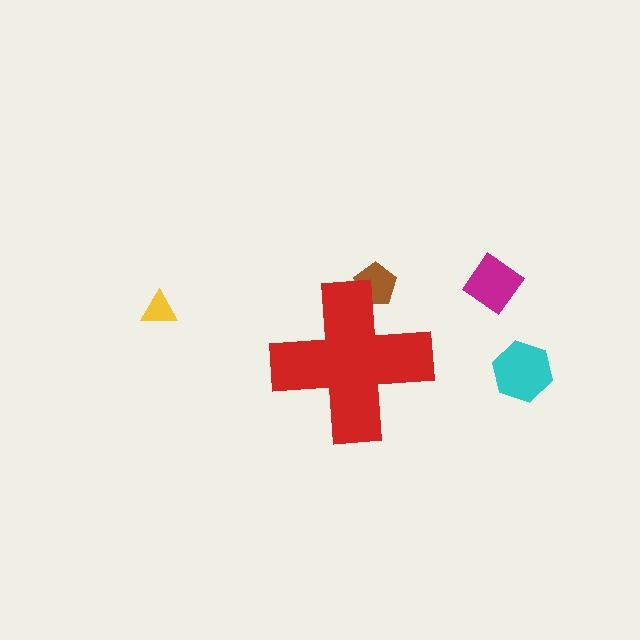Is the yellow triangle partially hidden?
No, the yellow triangle is fully visible.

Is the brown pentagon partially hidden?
Yes, the brown pentagon is partially hidden behind the red cross.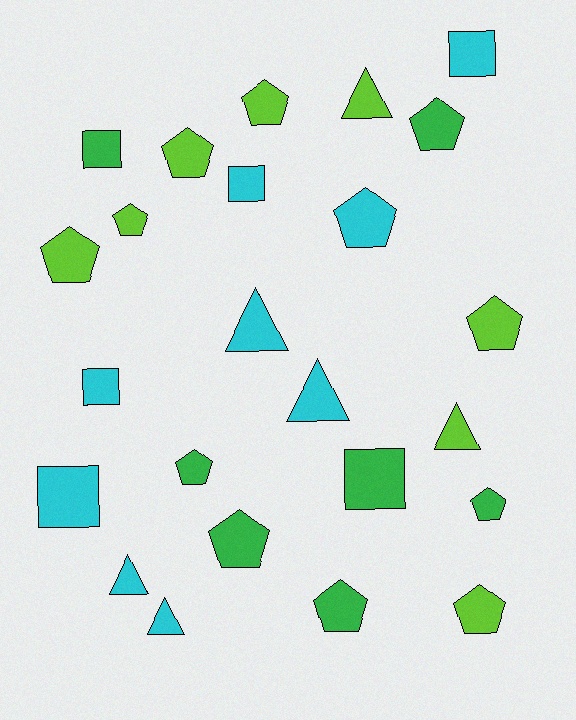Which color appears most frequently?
Cyan, with 9 objects.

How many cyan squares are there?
There are 4 cyan squares.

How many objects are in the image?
There are 24 objects.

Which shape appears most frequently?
Pentagon, with 12 objects.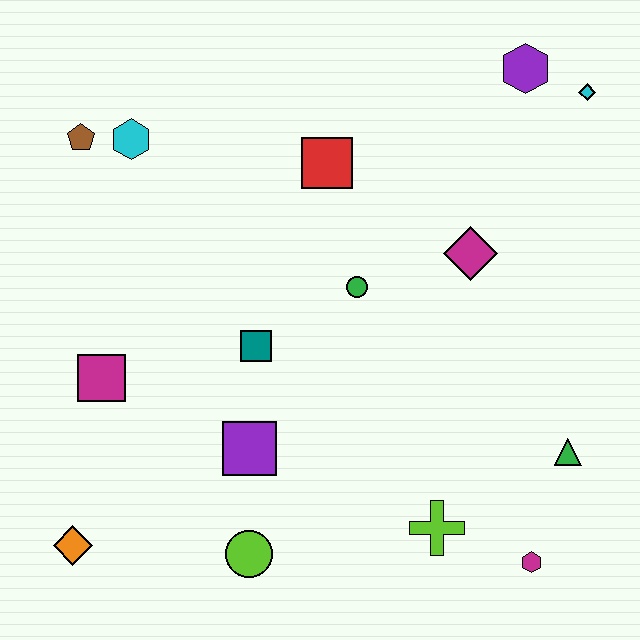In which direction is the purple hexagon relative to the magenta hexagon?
The purple hexagon is above the magenta hexagon.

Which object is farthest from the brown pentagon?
The magenta hexagon is farthest from the brown pentagon.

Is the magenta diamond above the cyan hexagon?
No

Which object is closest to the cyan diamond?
The purple hexagon is closest to the cyan diamond.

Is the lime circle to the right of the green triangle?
No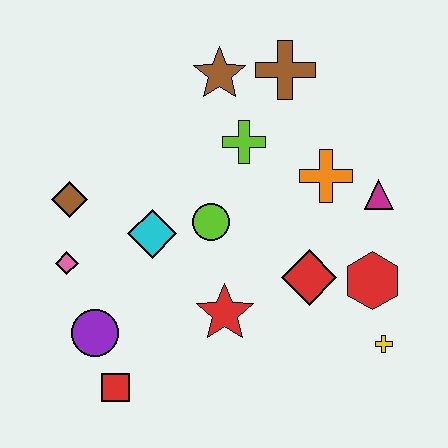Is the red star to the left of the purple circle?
No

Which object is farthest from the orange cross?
The red square is farthest from the orange cross.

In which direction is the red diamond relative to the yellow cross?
The red diamond is to the left of the yellow cross.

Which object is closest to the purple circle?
The red square is closest to the purple circle.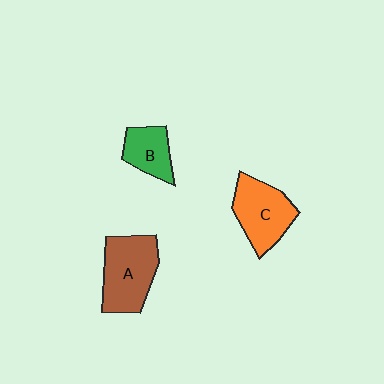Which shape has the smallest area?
Shape B (green).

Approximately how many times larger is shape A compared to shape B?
Approximately 1.7 times.